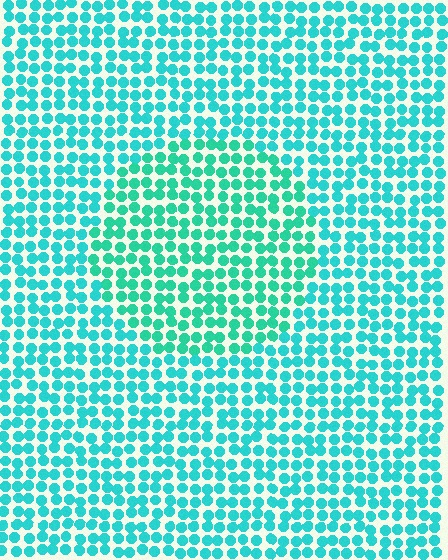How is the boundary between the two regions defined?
The boundary is defined purely by a slight shift in hue (about 18 degrees). Spacing, size, and orientation are identical on both sides.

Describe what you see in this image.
The image is filled with small cyan elements in a uniform arrangement. A circle-shaped region is visible where the elements are tinted to a slightly different hue, forming a subtle color boundary.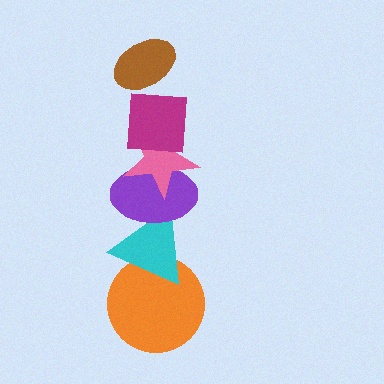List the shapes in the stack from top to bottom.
From top to bottom: the brown ellipse, the magenta square, the pink star, the purple ellipse, the cyan triangle, the orange circle.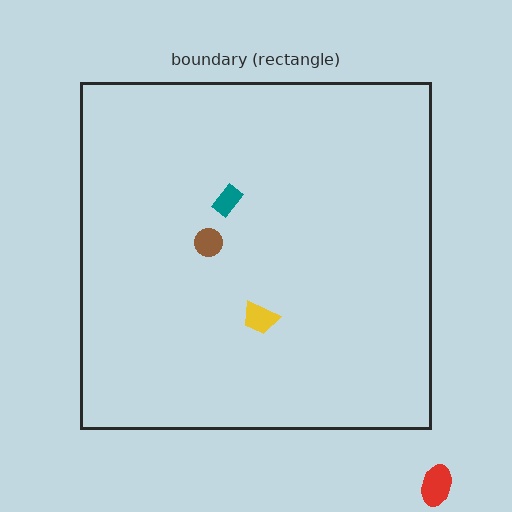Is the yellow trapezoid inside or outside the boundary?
Inside.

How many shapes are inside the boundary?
3 inside, 1 outside.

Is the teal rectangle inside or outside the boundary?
Inside.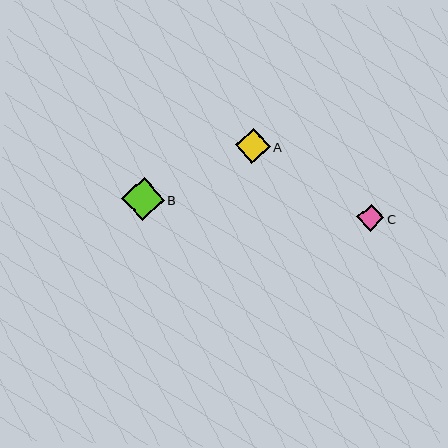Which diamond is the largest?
Diamond B is the largest with a size of approximately 43 pixels.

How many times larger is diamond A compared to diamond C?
Diamond A is approximately 1.3 times the size of diamond C.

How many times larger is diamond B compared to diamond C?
Diamond B is approximately 1.6 times the size of diamond C.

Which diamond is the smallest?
Diamond C is the smallest with a size of approximately 27 pixels.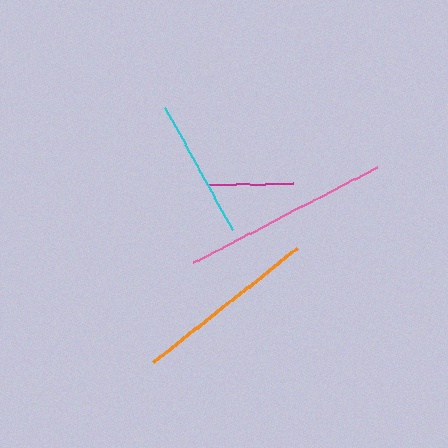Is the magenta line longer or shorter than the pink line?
The pink line is longer than the magenta line.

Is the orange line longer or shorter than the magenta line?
The orange line is longer than the magenta line.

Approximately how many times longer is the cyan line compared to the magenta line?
The cyan line is approximately 1.7 times the length of the magenta line.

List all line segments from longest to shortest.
From longest to shortest: pink, orange, cyan, magenta.